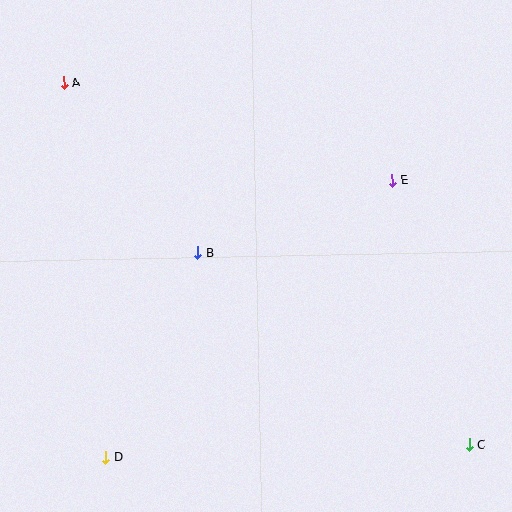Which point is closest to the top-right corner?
Point E is closest to the top-right corner.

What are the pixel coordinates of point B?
Point B is at (198, 253).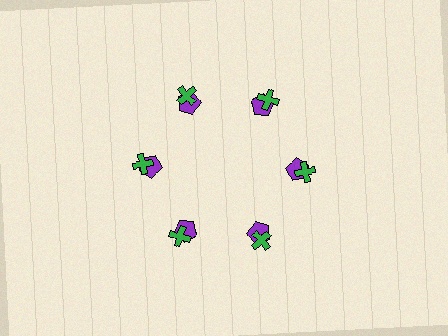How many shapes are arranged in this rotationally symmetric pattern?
There are 12 shapes, arranged in 6 groups of 2.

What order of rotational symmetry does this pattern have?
This pattern has 6-fold rotational symmetry.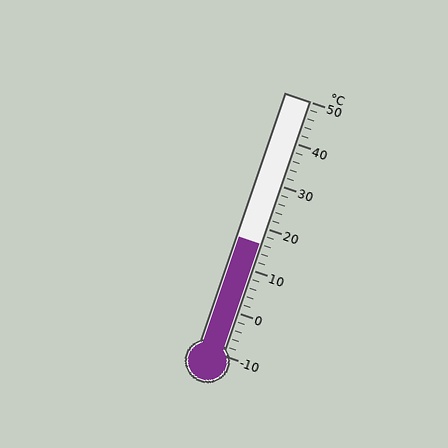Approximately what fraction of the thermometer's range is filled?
The thermometer is filled to approximately 45% of its range.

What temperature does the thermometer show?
The thermometer shows approximately 16°C.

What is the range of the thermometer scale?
The thermometer scale ranges from -10°C to 50°C.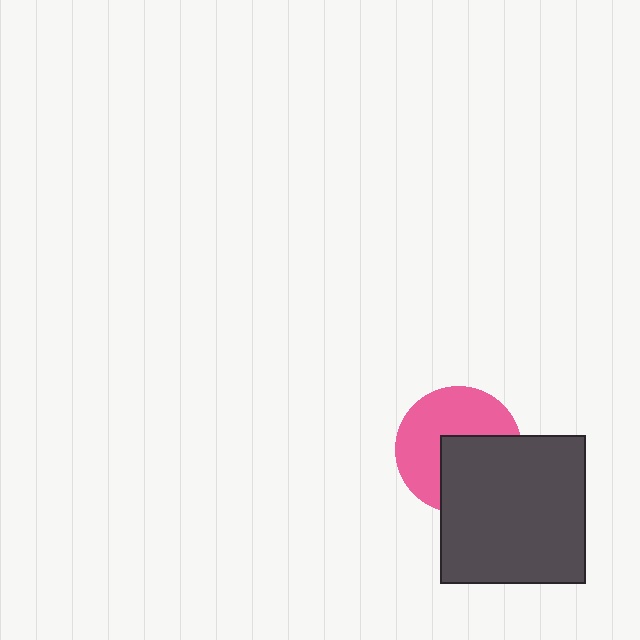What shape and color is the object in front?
The object in front is a dark gray rectangle.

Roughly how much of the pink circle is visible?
About half of it is visible (roughly 57%).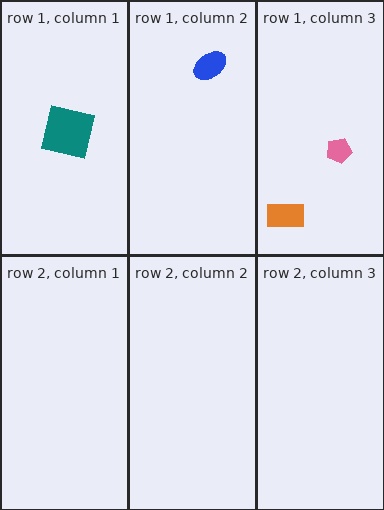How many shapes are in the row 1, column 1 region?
1.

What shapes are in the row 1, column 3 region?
The pink pentagon, the orange rectangle.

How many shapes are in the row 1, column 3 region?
2.